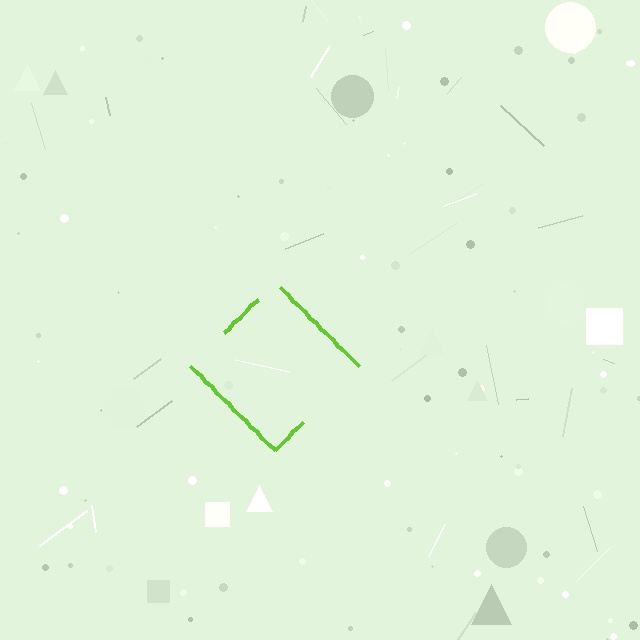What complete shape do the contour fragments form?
The contour fragments form a diamond.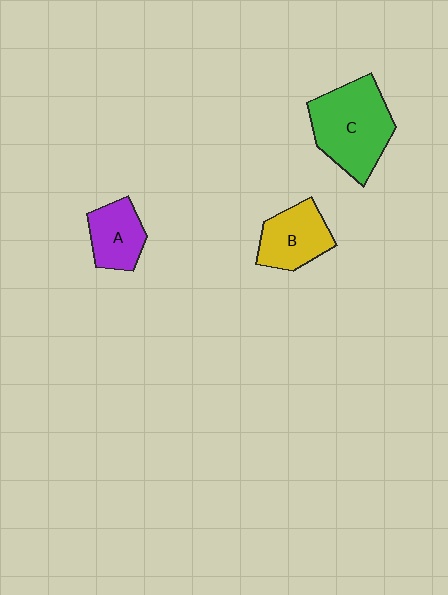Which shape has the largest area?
Shape C (green).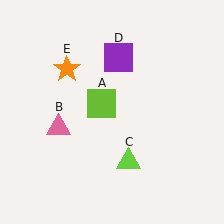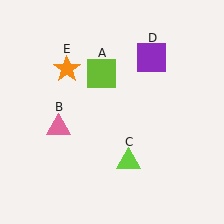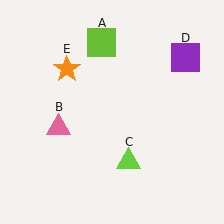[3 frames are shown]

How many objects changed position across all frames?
2 objects changed position: lime square (object A), purple square (object D).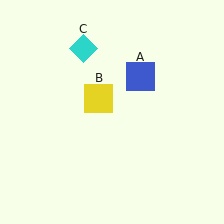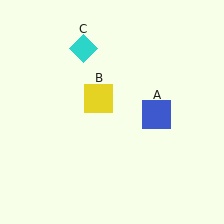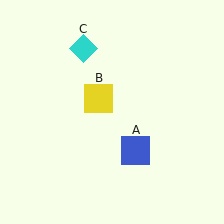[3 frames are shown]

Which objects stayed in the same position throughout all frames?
Yellow square (object B) and cyan diamond (object C) remained stationary.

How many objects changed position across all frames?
1 object changed position: blue square (object A).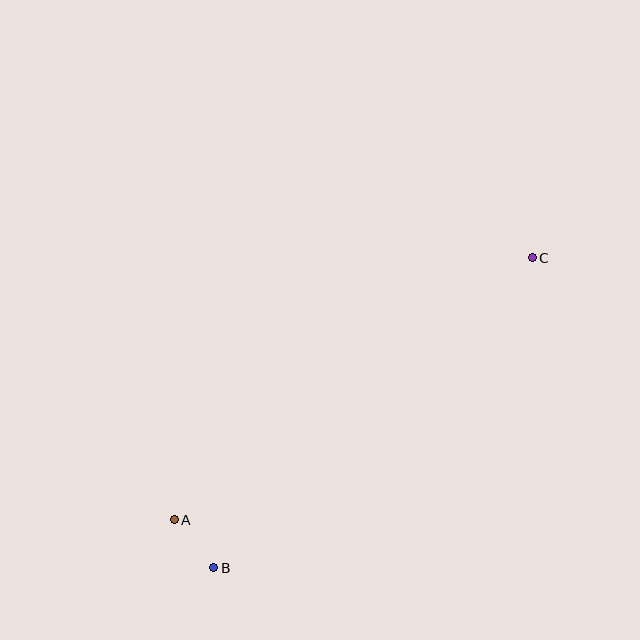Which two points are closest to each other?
Points A and B are closest to each other.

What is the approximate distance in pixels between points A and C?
The distance between A and C is approximately 444 pixels.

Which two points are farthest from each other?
Points B and C are farthest from each other.